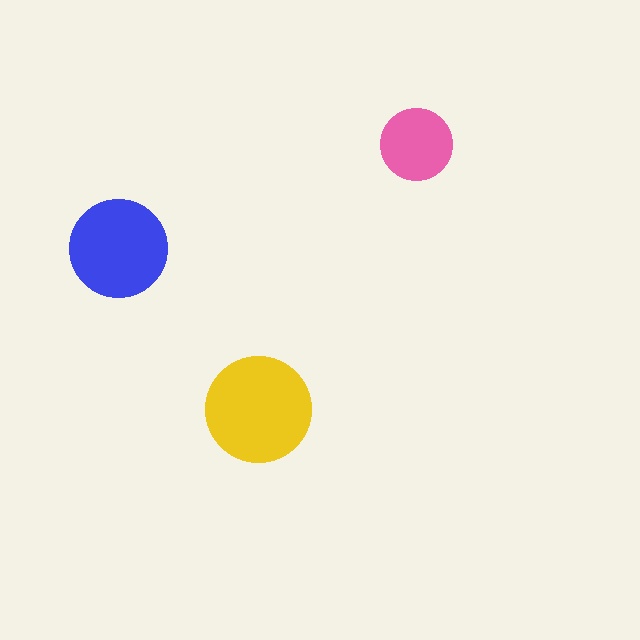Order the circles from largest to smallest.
the yellow one, the blue one, the pink one.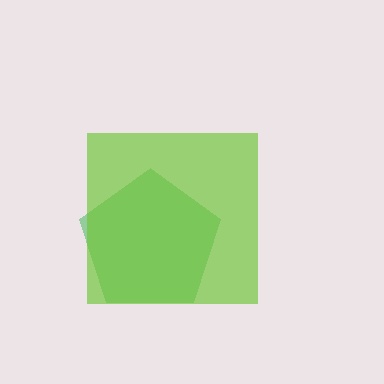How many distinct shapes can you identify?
There are 2 distinct shapes: a green pentagon, a lime square.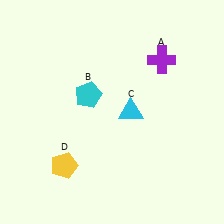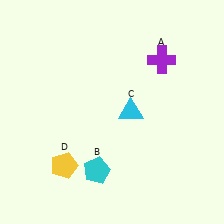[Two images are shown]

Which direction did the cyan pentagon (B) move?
The cyan pentagon (B) moved down.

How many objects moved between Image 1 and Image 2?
1 object moved between the two images.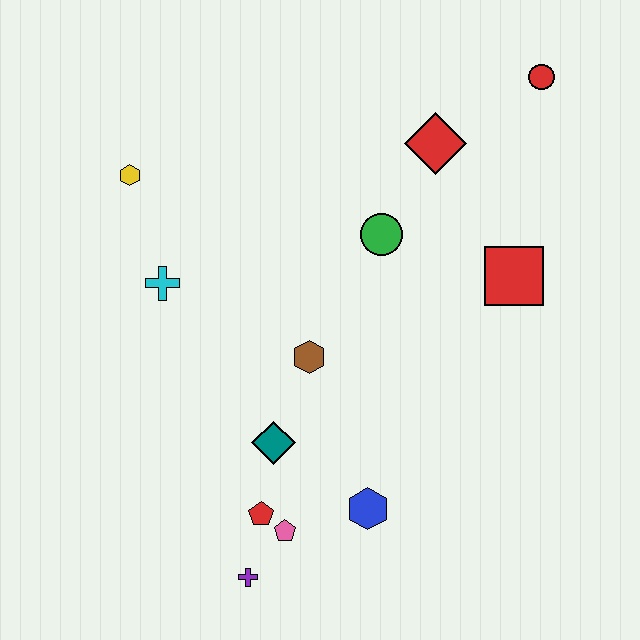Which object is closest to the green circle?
The red diamond is closest to the green circle.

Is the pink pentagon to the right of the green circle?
No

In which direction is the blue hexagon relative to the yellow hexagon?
The blue hexagon is below the yellow hexagon.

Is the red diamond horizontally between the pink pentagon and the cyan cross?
No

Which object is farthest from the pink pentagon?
The red circle is farthest from the pink pentagon.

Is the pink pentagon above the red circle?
No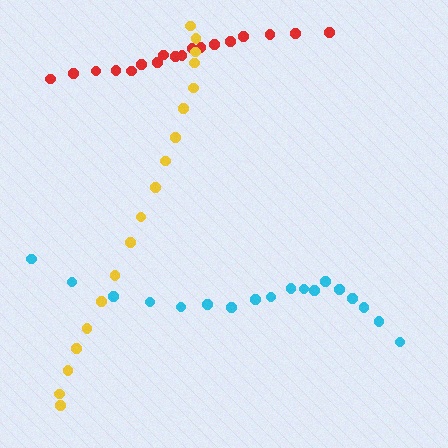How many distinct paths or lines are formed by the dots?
There are 3 distinct paths.